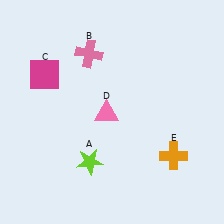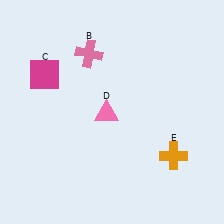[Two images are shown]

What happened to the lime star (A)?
The lime star (A) was removed in Image 2. It was in the bottom-left area of Image 1.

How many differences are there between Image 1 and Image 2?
There is 1 difference between the two images.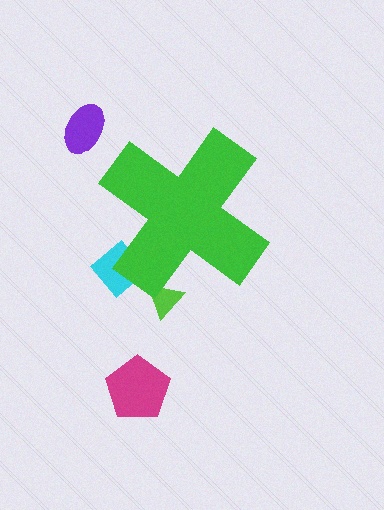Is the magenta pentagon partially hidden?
No, the magenta pentagon is fully visible.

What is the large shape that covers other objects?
A green cross.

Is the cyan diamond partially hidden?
Yes, the cyan diamond is partially hidden behind the green cross.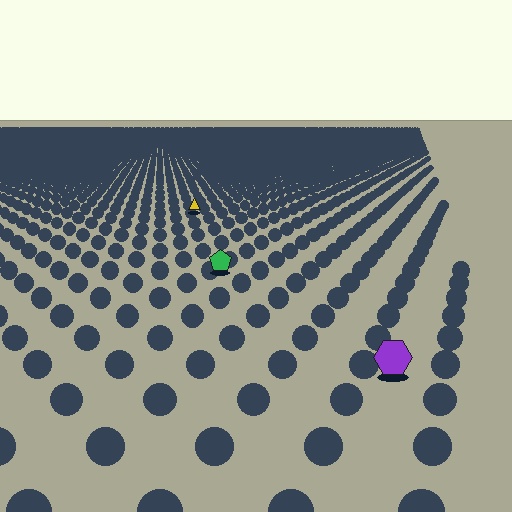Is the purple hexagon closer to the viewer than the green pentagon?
Yes. The purple hexagon is closer — you can tell from the texture gradient: the ground texture is coarser near it.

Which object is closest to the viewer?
The purple hexagon is closest. The texture marks near it are larger and more spread out.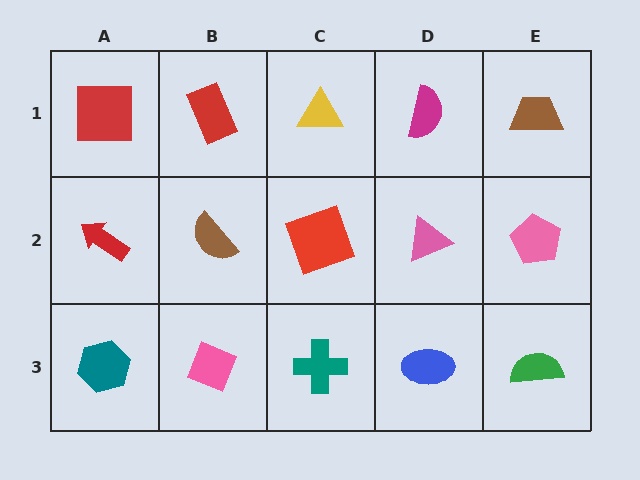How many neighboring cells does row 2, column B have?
4.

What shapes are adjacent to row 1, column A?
A red arrow (row 2, column A), a red rectangle (row 1, column B).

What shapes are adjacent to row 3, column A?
A red arrow (row 2, column A), a pink diamond (row 3, column B).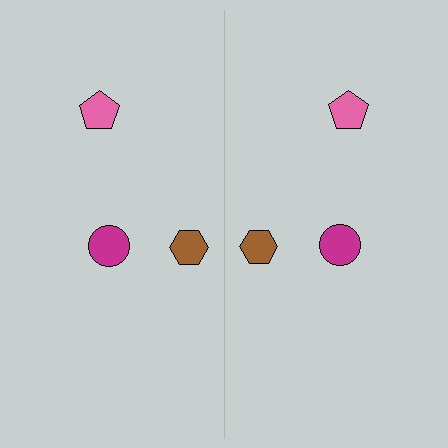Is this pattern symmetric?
Yes, this pattern has bilateral (reflection) symmetry.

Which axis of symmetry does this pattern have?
The pattern has a vertical axis of symmetry running through the center of the image.